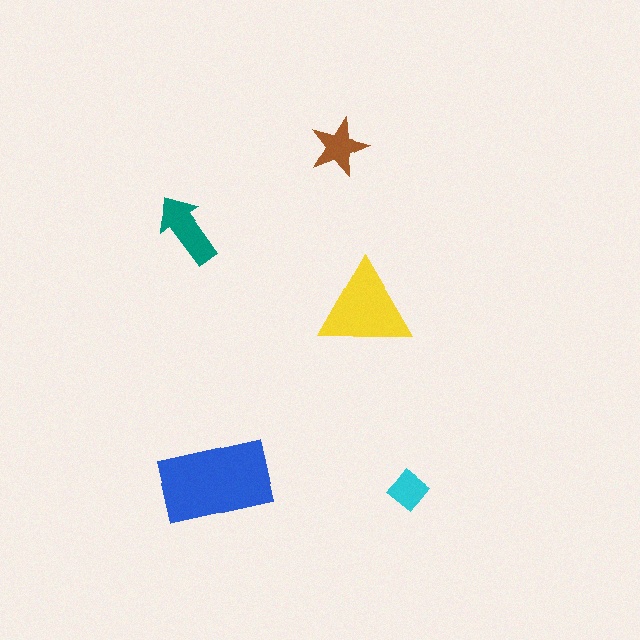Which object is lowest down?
The cyan diamond is bottommost.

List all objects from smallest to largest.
The cyan diamond, the brown star, the teal arrow, the yellow triangle, the blue rectangle.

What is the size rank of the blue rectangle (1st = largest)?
1st.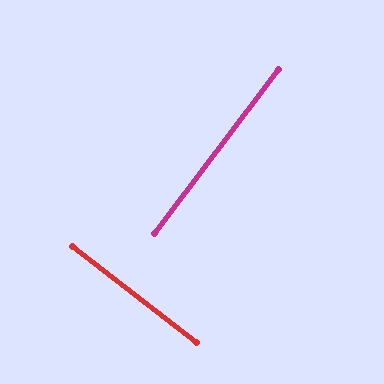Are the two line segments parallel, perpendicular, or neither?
Perpendicular — they meet at approximately 90°.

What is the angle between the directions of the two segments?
Approximately 90 degrees.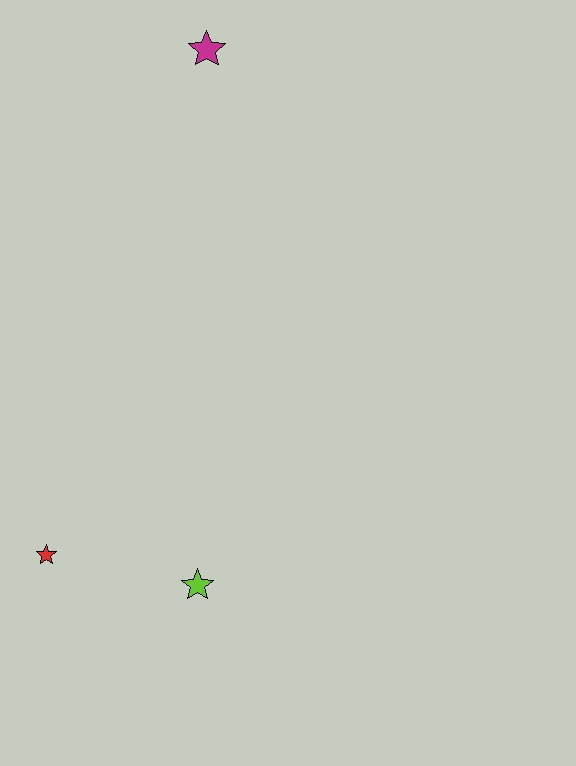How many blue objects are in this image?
There are no blue objects.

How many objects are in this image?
There are 3 objects.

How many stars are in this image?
There are 3 stars.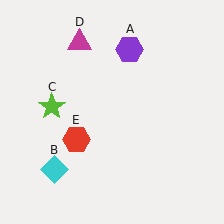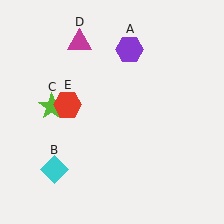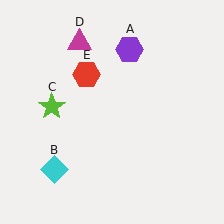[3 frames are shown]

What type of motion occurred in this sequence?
The red hexagon (object E) rotated clockwise around the center of the scene.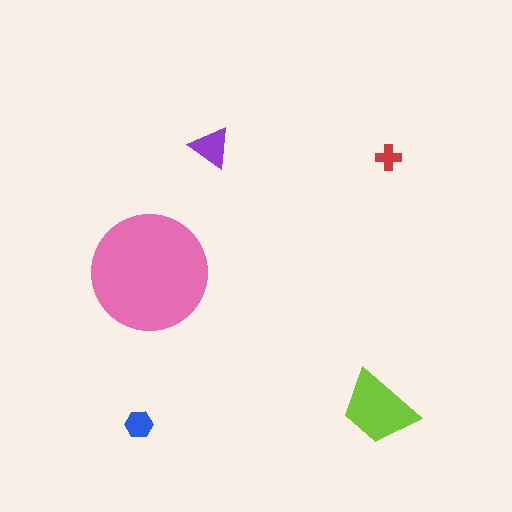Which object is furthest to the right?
The red cross is rightmost.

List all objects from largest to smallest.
The pink circle, the lime trapezoid, the purple triangle, the blue hexagon, the red cross.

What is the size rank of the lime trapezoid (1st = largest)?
2nd.